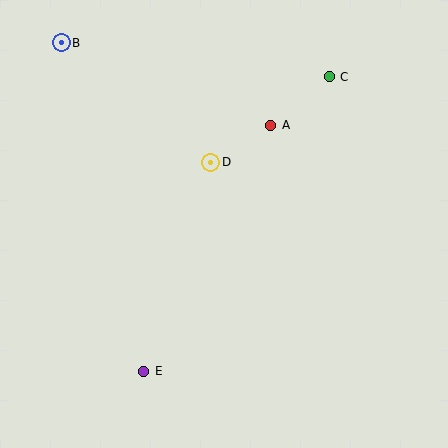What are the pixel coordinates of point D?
Point D is at (211, 162).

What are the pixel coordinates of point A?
Point A is at (271, 125).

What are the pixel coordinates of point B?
Point B is at (61, 43).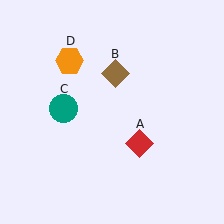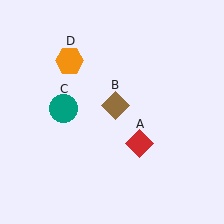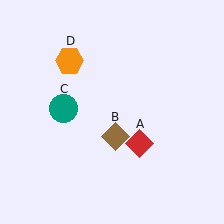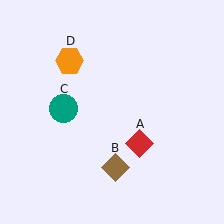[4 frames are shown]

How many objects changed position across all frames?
1 object changed position: brown diamond (object B).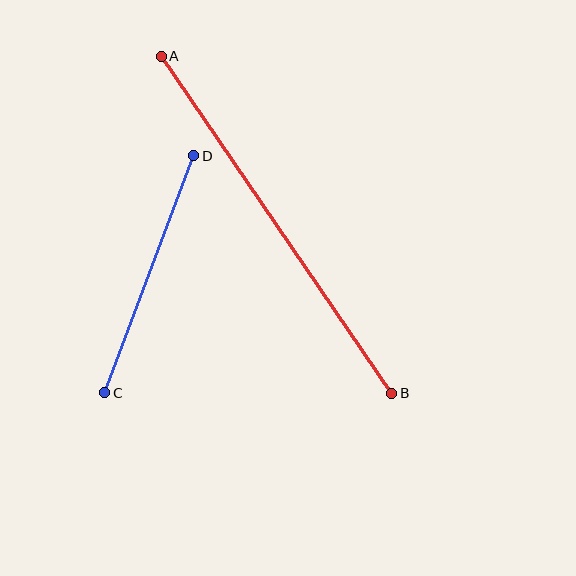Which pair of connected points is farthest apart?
Points A and B are farthest apart.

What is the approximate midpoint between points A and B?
The midpoint is at approximately (277, 225) pixels.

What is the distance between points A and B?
The distance is approximately 408 pixels.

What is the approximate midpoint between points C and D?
The midpoint is at approximately (149, 274) pixels.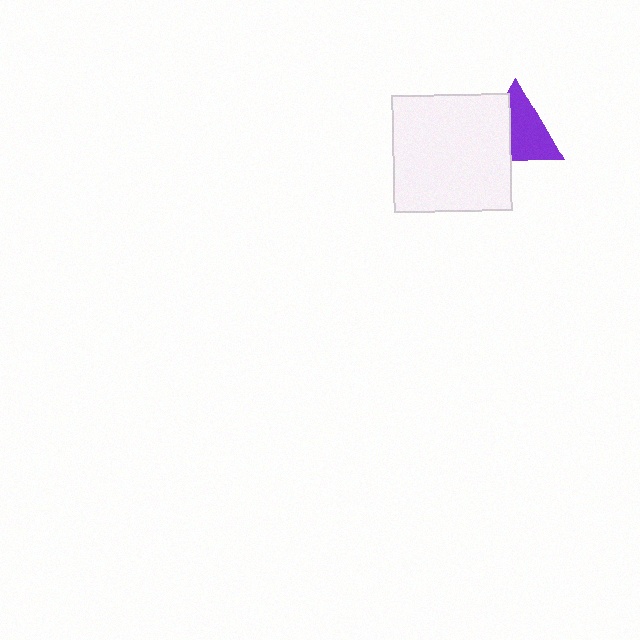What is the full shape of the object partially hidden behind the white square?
The partially hidden object is a purple triangle.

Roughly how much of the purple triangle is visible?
About half of it is visible (roughly 60%).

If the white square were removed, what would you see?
You would see the complete purple triangle.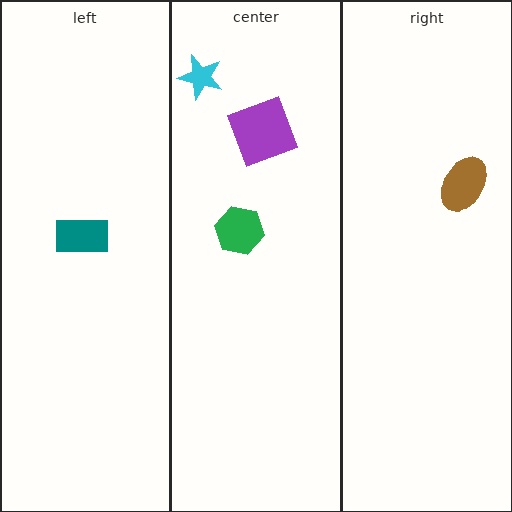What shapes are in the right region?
The brown ellipse.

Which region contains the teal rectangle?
The left region.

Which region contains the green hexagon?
The center region.